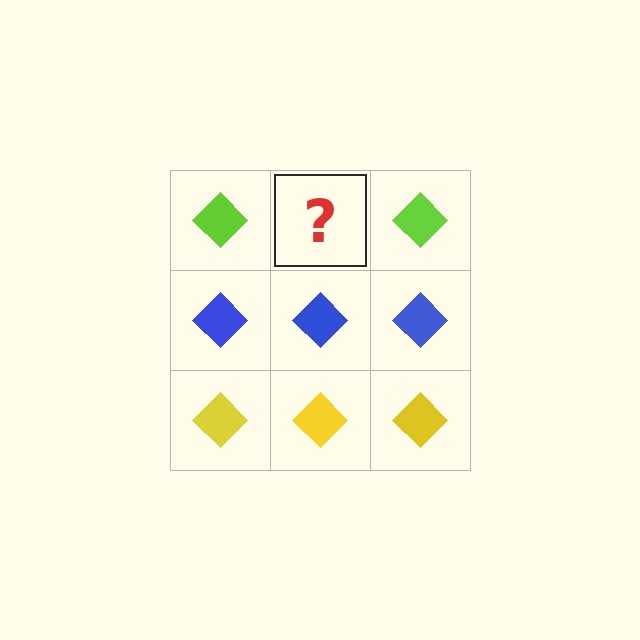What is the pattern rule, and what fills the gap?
The rule is that each row has a consistent color. The gap should be filled with a lime diamond.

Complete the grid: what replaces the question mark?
The question mark should be replaced with a lime diamond.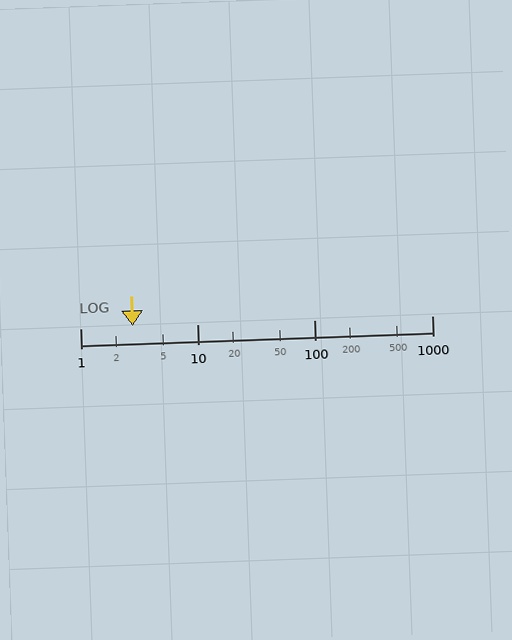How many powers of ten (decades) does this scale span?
The scale spans 3 decades, from 1 to 1000.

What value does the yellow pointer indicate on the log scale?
The pointer indicates approximately 2.8.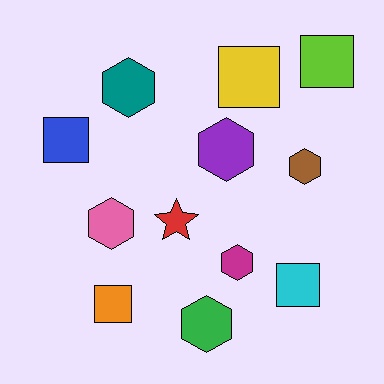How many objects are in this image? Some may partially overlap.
There are 12 objects.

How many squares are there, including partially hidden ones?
There are 5 squares.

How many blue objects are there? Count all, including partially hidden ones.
There is 1 blue object.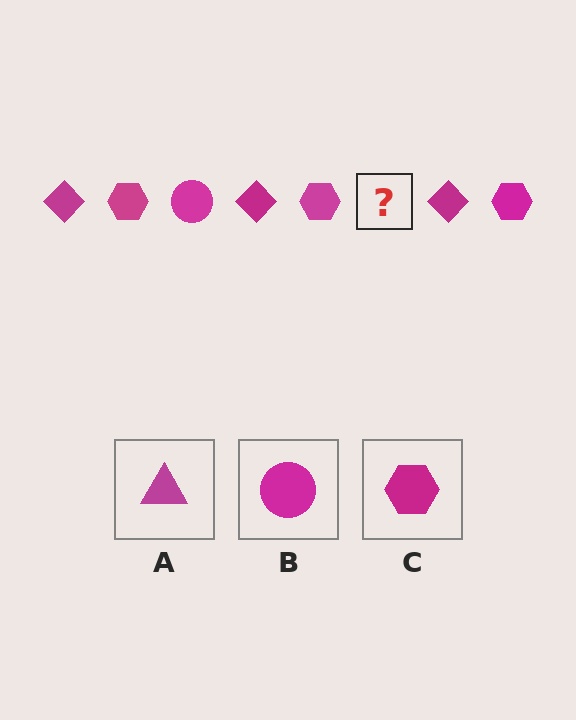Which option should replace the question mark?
Option B.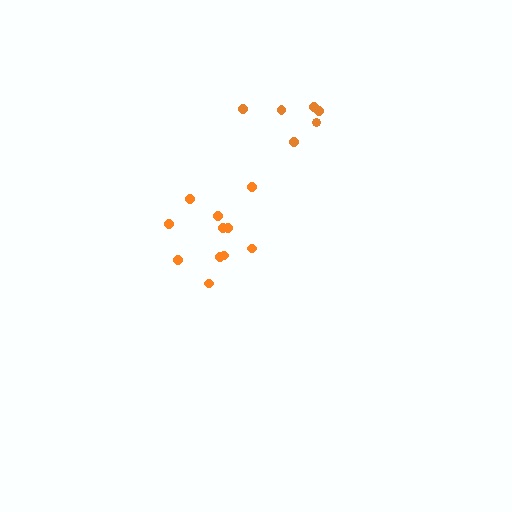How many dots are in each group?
Group 1: 11 dots, Group 2: 6 dots (17 total).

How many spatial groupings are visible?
There are 2 spatial groupings.